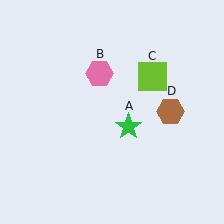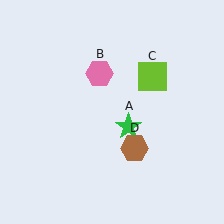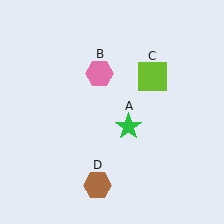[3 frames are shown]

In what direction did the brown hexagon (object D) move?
The brown hexagon (object D) moved down and to the left.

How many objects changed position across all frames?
1 object changed position: brown hexagon (object D).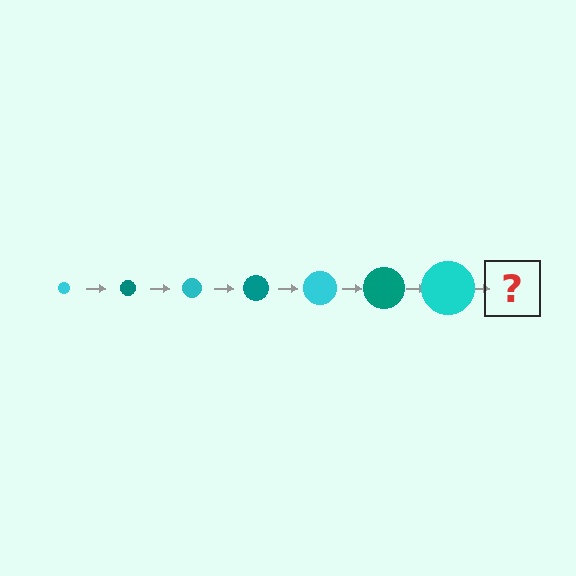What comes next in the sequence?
The next element should be a teal circle, larger than the previous one.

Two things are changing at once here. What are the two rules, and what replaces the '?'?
The two rules are that the circle grows larger each step and the color cycles through cyan and teal. The '?' should be a teal circle, larger than the previous one.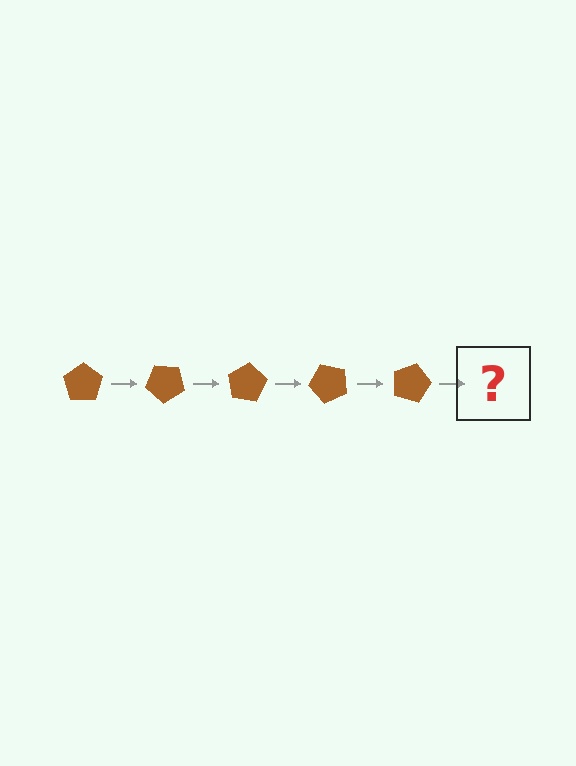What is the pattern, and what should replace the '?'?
The pattern is that the pentagon rotates 40 degrees each step. The '?' should be a brown pentagon rotated 200 degrees.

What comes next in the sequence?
The next element should be a brown pentagon rotated 200 degrees.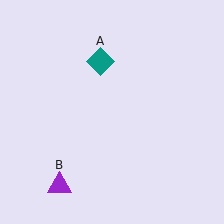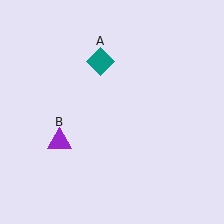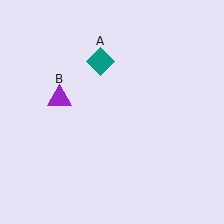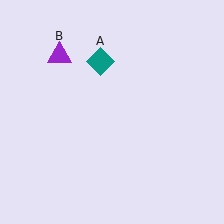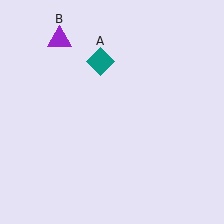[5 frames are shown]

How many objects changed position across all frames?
1 object changed position: purple triangle (object B).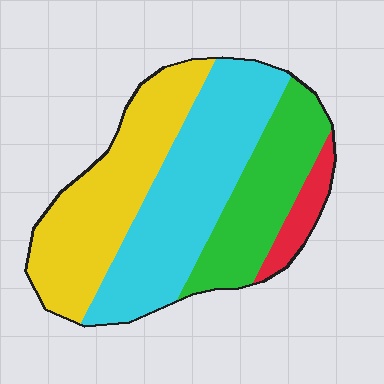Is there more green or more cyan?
Cyan.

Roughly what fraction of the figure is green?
Green takes up about one quarter (1/4) of the figure.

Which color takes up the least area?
Red, at roughly 5%.